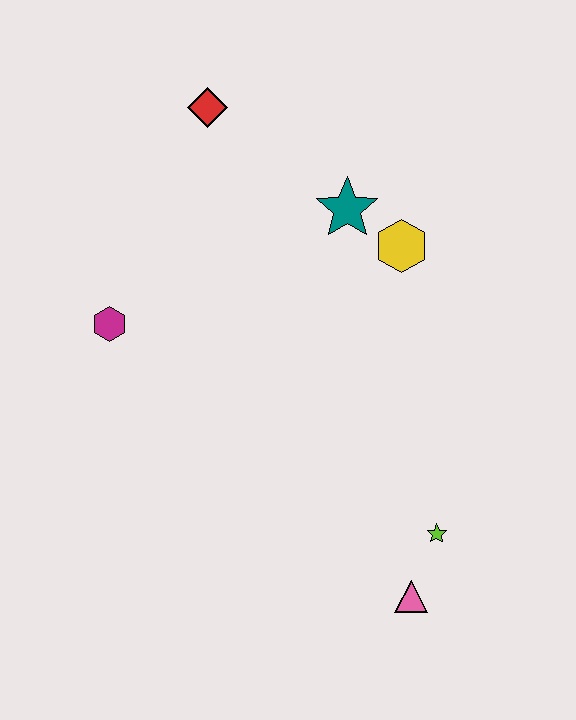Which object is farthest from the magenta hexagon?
The pink triangle is farthest from the magenta hexagon.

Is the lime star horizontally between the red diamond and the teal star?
No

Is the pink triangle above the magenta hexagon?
No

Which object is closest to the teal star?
The yellow hexagon is closest to the teal star.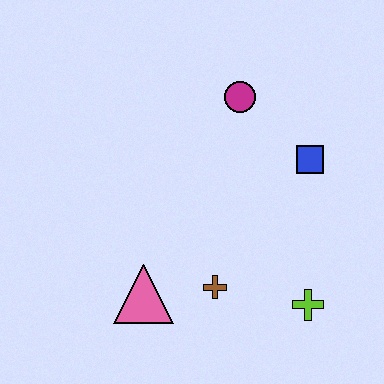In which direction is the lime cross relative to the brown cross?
The lime cross is to the right of the brown cross.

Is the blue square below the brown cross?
No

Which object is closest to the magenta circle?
The blue square is closest to the magenta circle.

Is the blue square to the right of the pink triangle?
Yes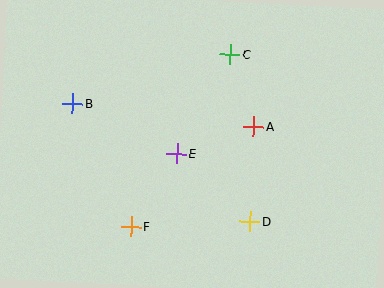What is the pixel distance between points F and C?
The distance between F and C is 199 pixels.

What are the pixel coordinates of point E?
Point E is at (177, 153).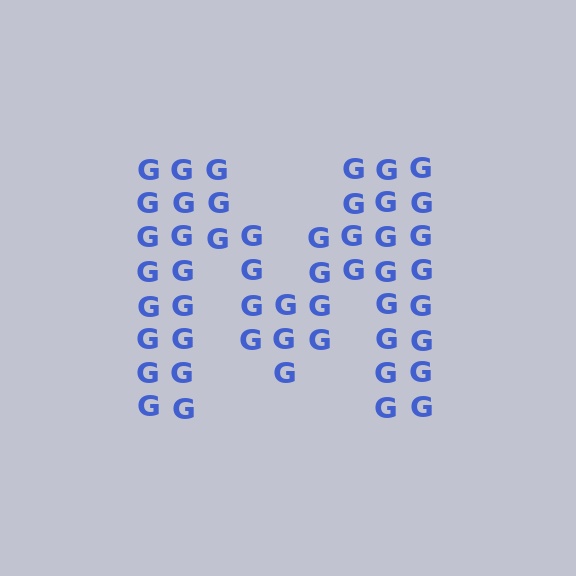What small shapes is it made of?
It is made of small letter G's.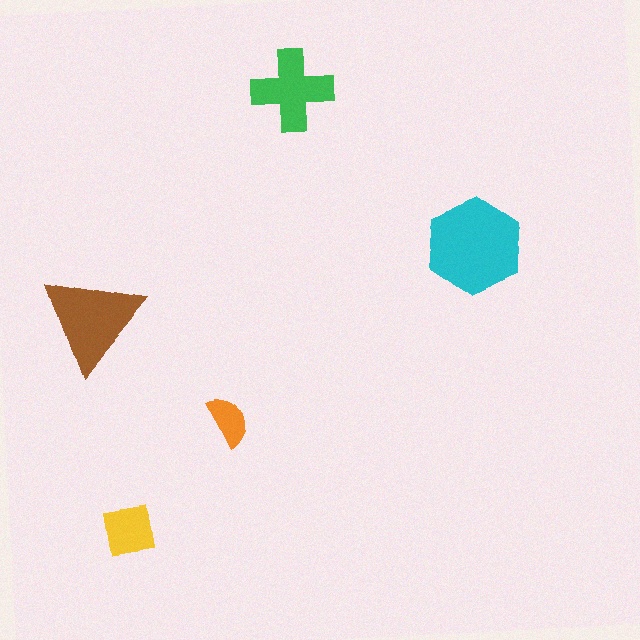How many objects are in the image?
There are 5 objects in the image.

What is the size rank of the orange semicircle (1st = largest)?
5th.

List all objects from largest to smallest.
The cyan hexagon, the brown triangle, the green cross, the yellow square, the orange semicircle.